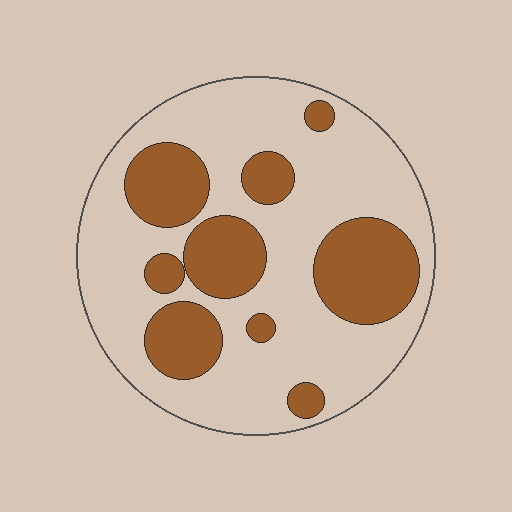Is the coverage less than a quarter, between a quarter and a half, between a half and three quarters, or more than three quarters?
Between a quarter and a half.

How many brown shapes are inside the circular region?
9.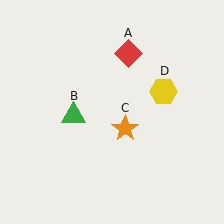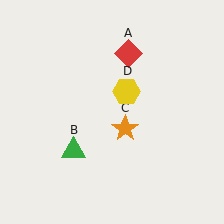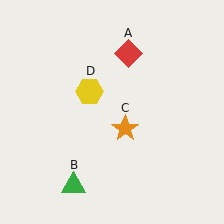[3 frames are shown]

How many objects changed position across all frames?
2 objects changed position: green triangle (object B), yellow hexagon (object D).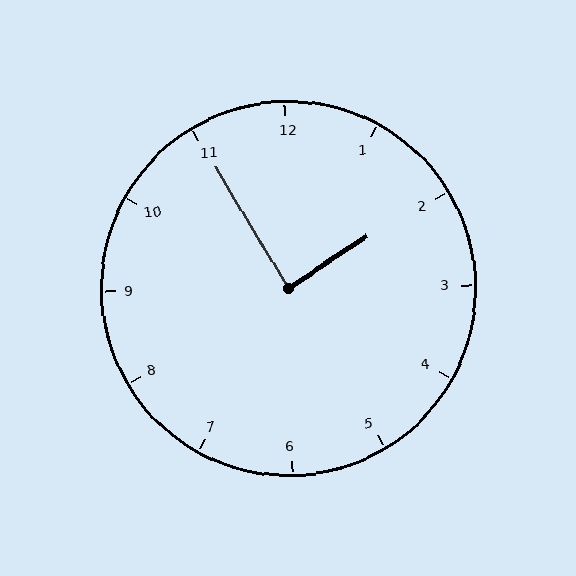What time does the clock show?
1:55.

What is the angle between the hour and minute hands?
Approximately 88 degrees.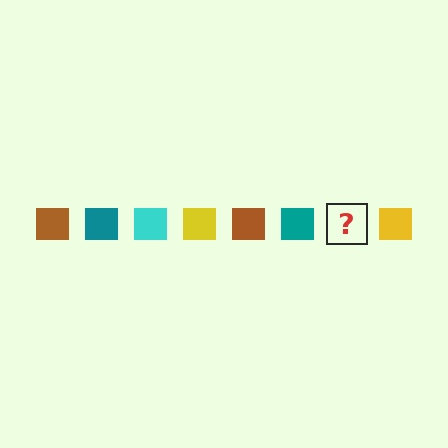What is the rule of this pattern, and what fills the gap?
The rule is that the pattern cycles through brown, teal, cyan, yellow squares. The gap should be filled with a cyan square.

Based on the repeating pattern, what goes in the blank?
The blank should be a cyan square.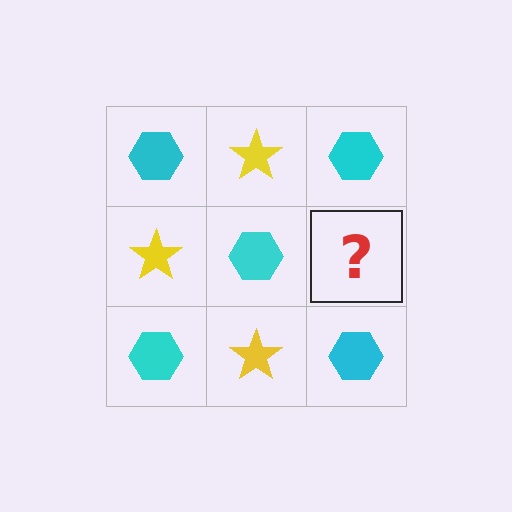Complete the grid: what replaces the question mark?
The question mark should be replaced with a yellow star.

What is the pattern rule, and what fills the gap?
The rule is that it alternates cyan hexagon and yellow star in a checkerboard pattern. The gap should be filled with a yellow star.